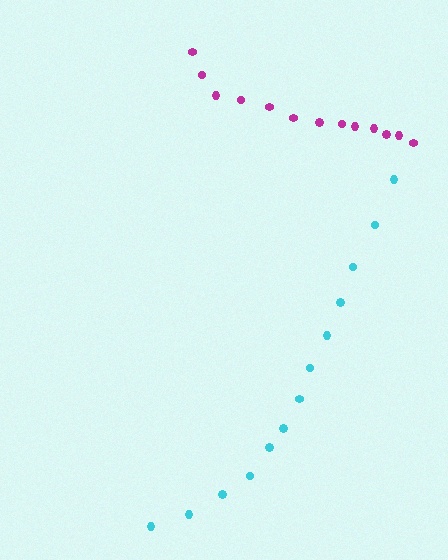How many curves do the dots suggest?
There are 2 distinct paths.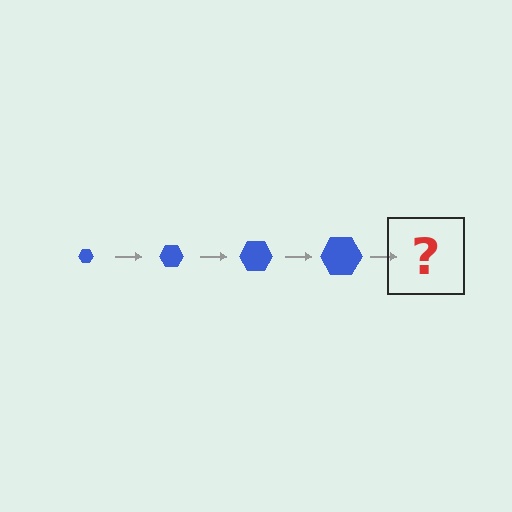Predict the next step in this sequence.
The next step is a blue hexagon, larger than the previous one.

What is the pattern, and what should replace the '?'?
The pattern is that the hexagon gets progressively larger each step. The '?' should be a blue hexagon, larger than the previous one.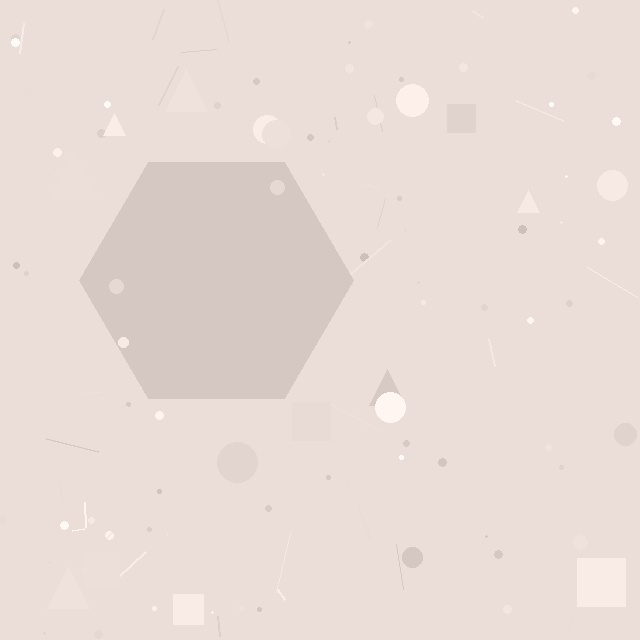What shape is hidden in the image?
A hexagon is hidden in the image.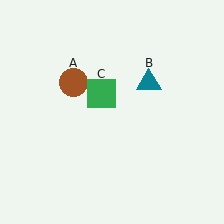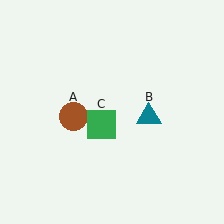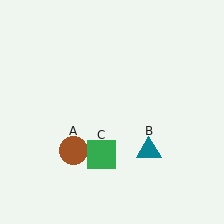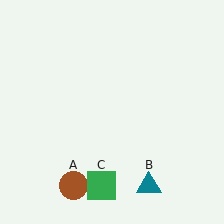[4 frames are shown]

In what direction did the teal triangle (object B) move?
The teal triangle (object B) moved down.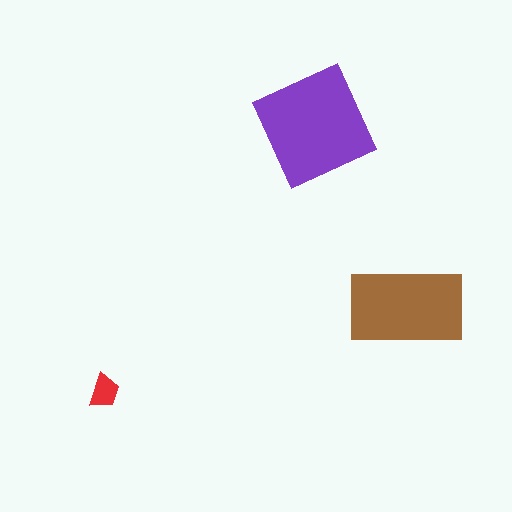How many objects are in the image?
There are 3 objects in the image.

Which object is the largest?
The purple square.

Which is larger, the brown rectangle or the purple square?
The purple square.